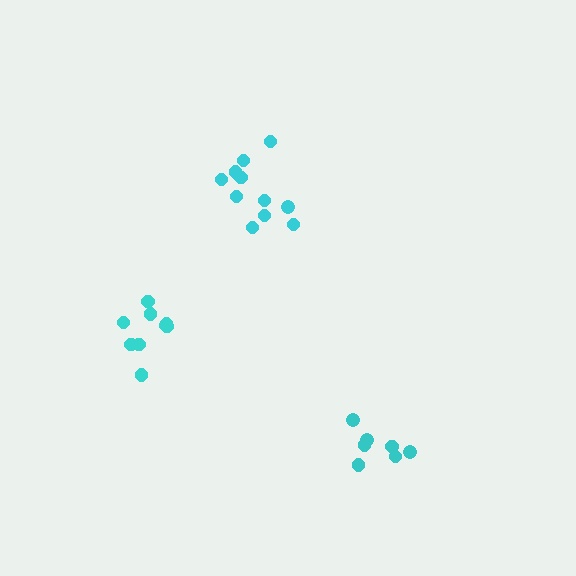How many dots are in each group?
Group 1: 9 dots, Group 2: 7 dots, Group 3: 11 dots (27 total).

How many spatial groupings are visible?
There are 3 spatial groupings.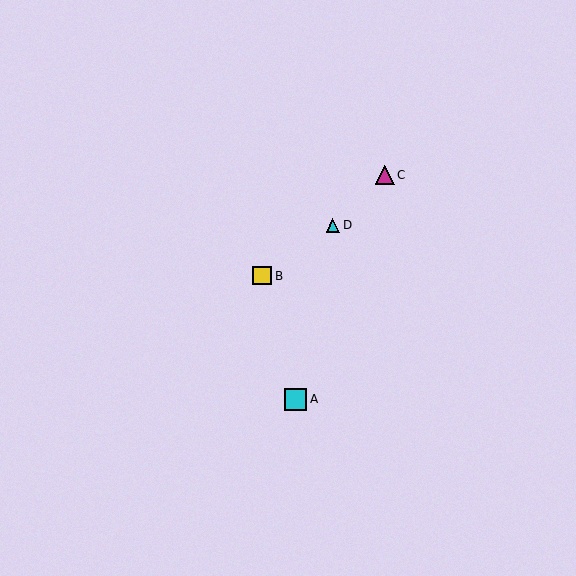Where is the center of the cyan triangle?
The center of the cyan triangle is at (333, 225).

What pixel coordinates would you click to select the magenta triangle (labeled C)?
Click at (385, 175) to select the magenta triangle C.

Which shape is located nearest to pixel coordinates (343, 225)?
The cyan triangle (labeled D) at (333, 225) is nearest to that location.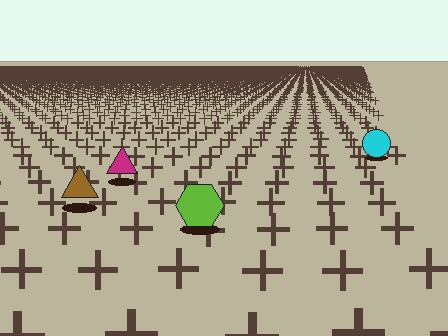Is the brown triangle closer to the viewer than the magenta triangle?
Yes. The brown triangle is closer — you can tell from the texture gradient: the ground texture is coarser near it.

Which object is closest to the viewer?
The lime hexagon is closest. The texture marks near it are larger and more spread out.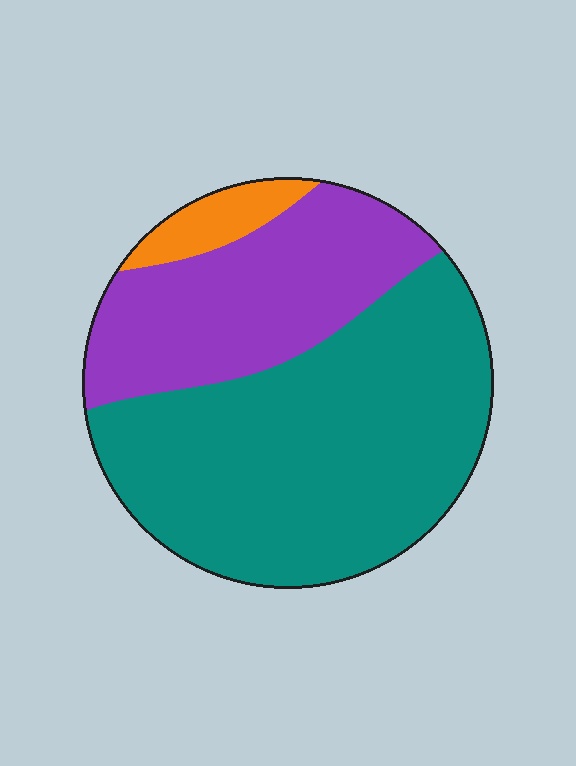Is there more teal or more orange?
Teal.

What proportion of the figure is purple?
Purple covers around 30% of the figure.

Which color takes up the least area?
Orange, at roughly 5%.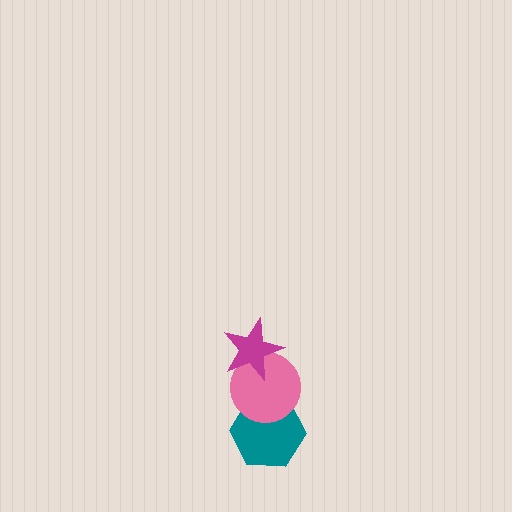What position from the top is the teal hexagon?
The teal hexagon is 3rd from the top.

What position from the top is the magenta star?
The magenta star is 1st from the top.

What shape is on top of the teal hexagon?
The pink circle is on top of the teal hexagon.